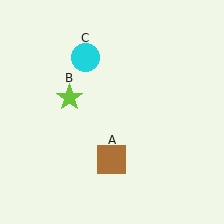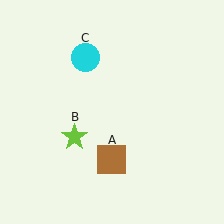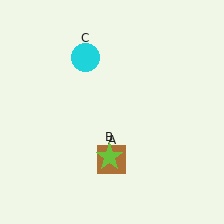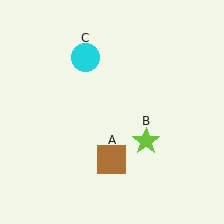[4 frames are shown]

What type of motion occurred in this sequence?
The lime star (object B) rotated counterclockwise around the center of the scene.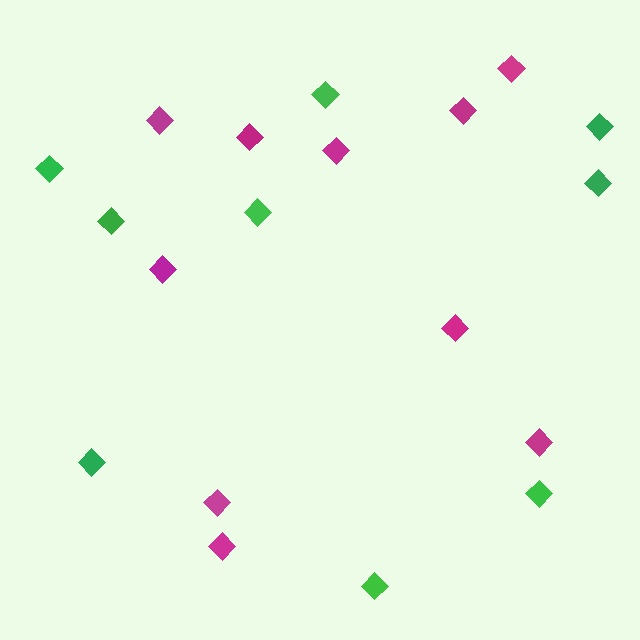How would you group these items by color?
There are 2 groups: one group of magenta diamonds (10) and one group of green diamonds (9).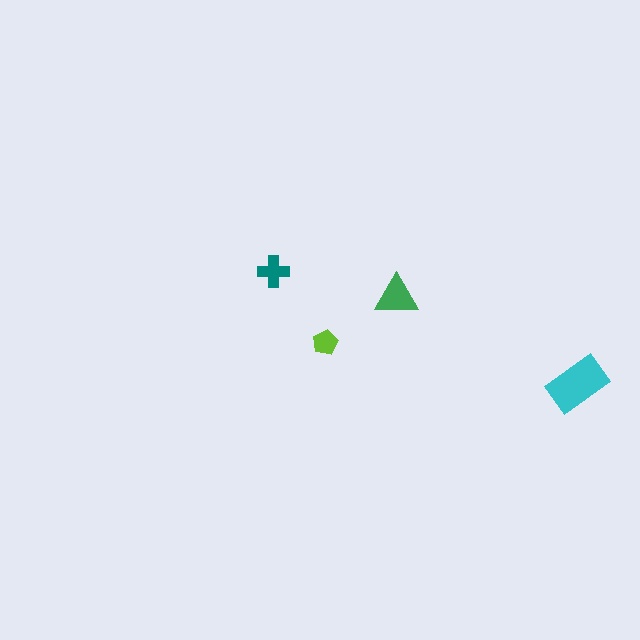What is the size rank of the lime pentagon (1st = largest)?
4th.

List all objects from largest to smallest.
The cyan rectangle, the green triangle, the teal cross, the lime pentagon.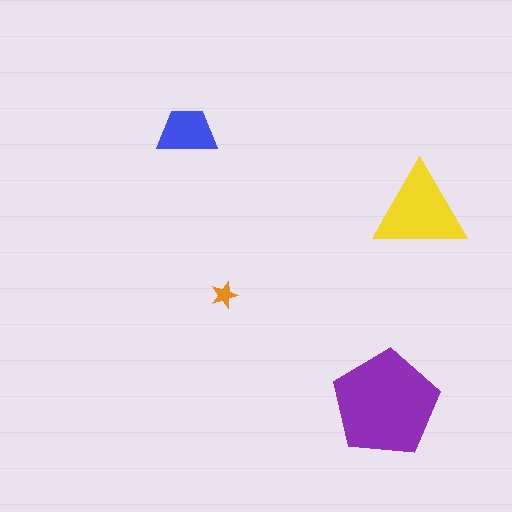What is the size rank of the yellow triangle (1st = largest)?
2nd.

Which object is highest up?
The blue trapezoid is topmost.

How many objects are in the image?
There are 4 objects in the image.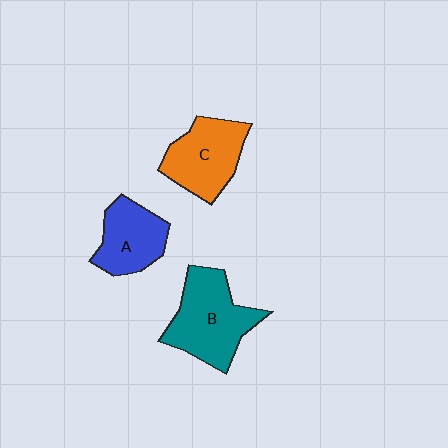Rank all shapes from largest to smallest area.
From largest to smallest: B (teal), C (orange), A (blue).